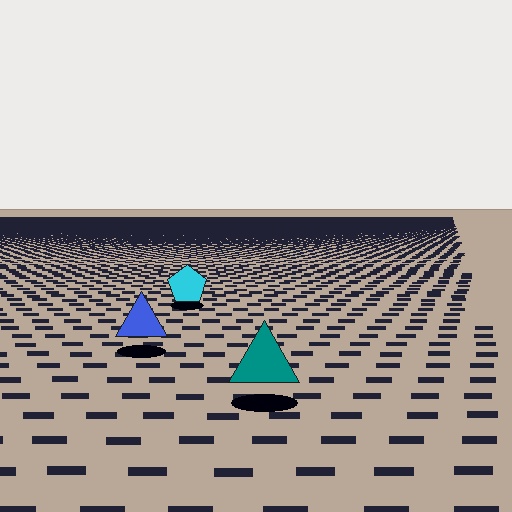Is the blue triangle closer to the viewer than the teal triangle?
No. The teal triangle is closer — you can tell from the texture gradient: the ground texture is coarser near it.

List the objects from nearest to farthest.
From nearest to farthest: the teal triangle, the blue triangle, the cyan pentagon.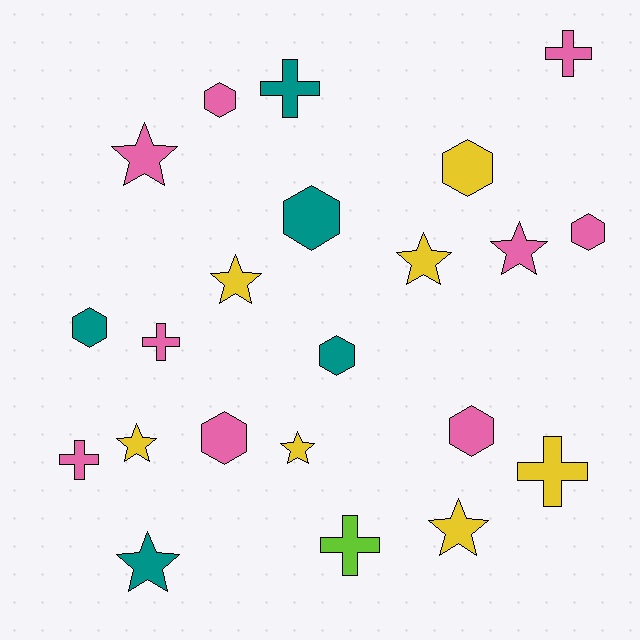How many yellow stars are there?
There are 5 yellow stars.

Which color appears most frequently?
Pink, with 9 objects.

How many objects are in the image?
There are 22 objects.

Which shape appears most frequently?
Hexagon, with 8 objects.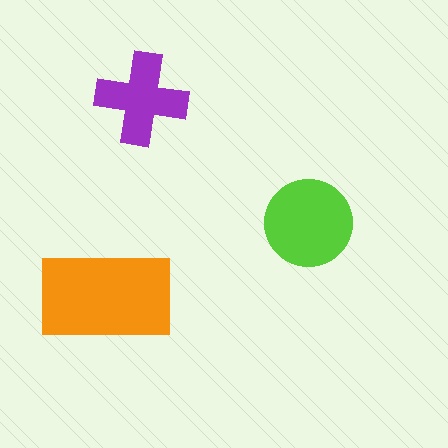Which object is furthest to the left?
The orange rectangle is leftmost.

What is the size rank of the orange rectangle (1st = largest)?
1st.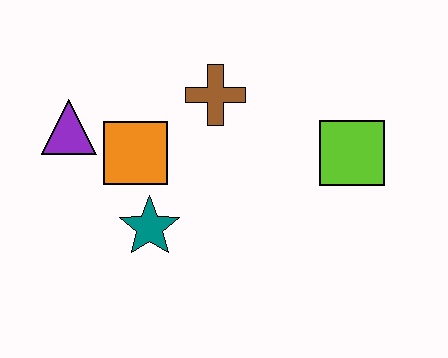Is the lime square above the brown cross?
No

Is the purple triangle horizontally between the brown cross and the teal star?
No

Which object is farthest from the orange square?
The lime square is farthest from the orange square.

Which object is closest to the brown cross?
The orange square is closest to the brown cross.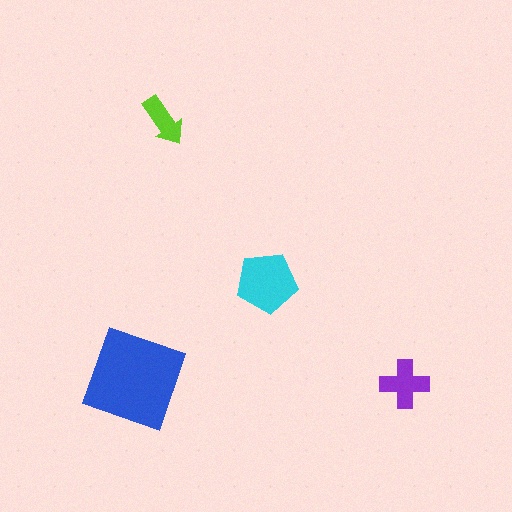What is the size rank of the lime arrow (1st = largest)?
4th.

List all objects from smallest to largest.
The lime arrow, the purple cross, the cyan pentagon, the blue square.